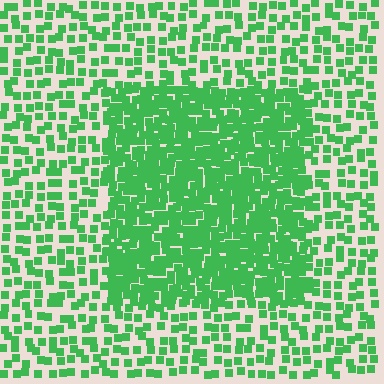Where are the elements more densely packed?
The elements are more densely packed inside the rectangle boundary.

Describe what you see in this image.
The image contains small green elements arranged at two different densities. A rectangle-shaped region is visible where the elements are more densely packed than the surrounding area.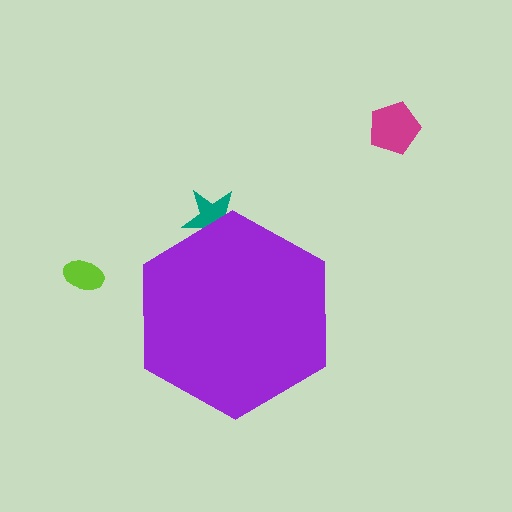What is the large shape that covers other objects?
A purple hexagon.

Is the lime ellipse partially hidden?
No, the lime ellipse is fully visible.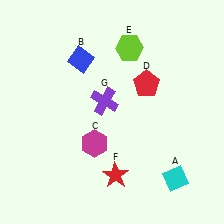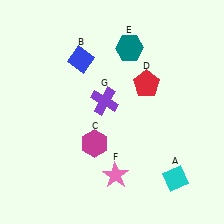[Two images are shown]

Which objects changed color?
E changed from lime to teal. F changed from red to pink.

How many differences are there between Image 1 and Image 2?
There are 2 differences between the two images.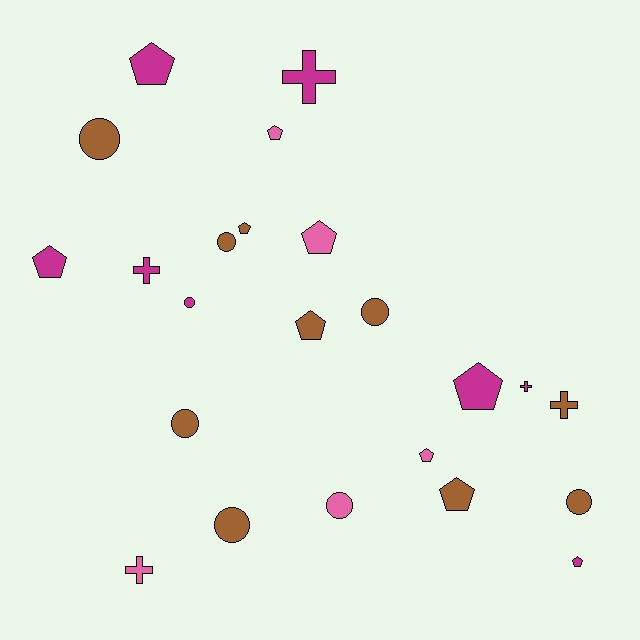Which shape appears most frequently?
Pentagon, with 10 objects.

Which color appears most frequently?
Brown, with 10 objects.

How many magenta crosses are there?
There are 3 magenta crosses.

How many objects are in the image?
There are 23 objects.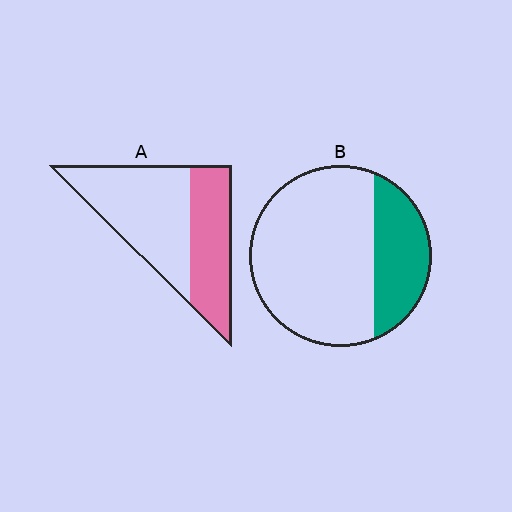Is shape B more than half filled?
No.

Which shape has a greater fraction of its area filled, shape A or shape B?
Shape A.